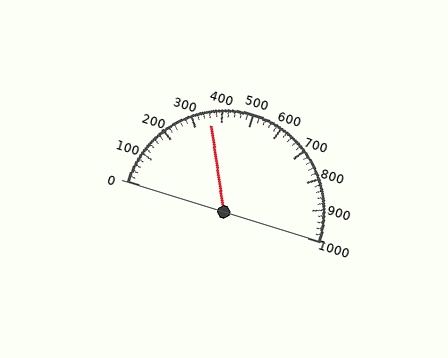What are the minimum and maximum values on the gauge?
The gauge ranges from 0 to 1000.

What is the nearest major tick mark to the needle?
The nearest major tick mark is 400.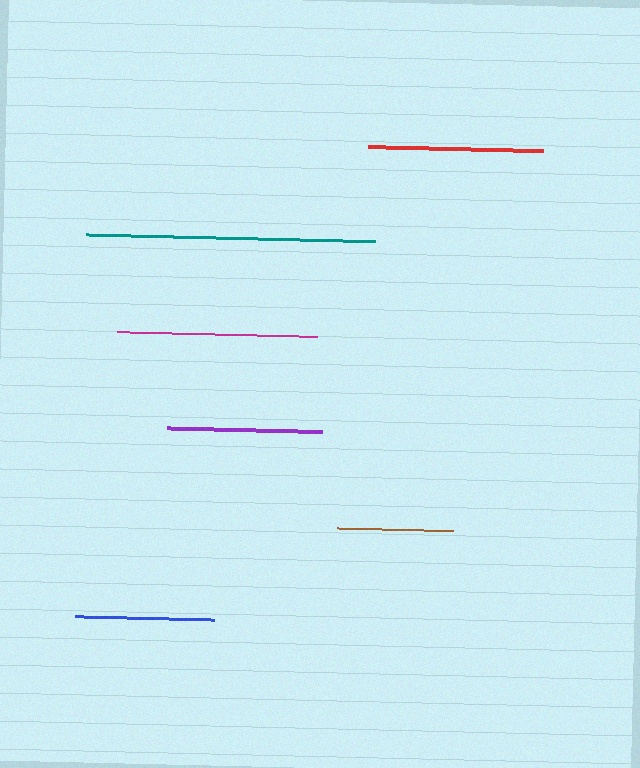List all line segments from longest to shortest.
From longest to shortest: teal, magenta, red, purple, blue, brown.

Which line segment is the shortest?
The brown line is the shortest at approximately 116 pixels.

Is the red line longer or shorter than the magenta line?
The magenta line is longer than the red line.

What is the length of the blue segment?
The blue segment is approximately 140 pixels long.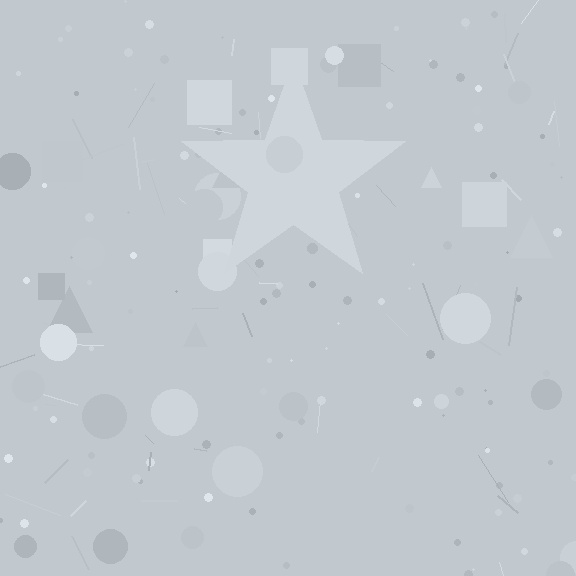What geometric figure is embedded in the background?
A star is embedded in the background.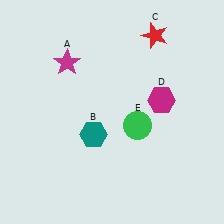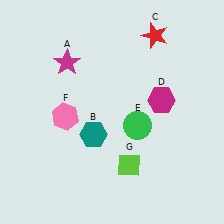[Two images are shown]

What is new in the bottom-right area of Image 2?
A lime diamond (G) was added in the bottom-right area of Image 2.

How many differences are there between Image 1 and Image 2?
There are 2 differences between the two images.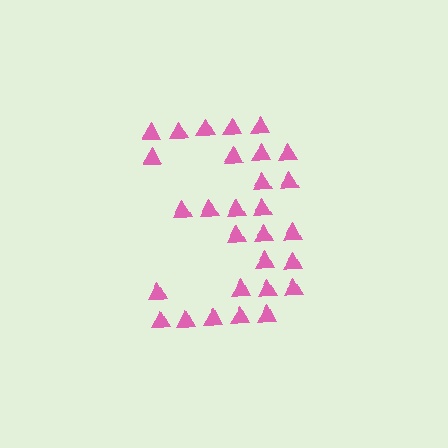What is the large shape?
The large shape is the digit 3.